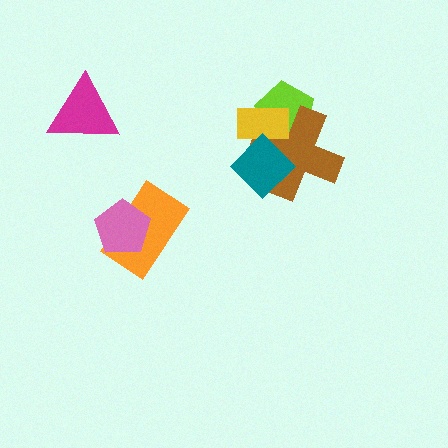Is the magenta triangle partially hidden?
No, no other shape covers it.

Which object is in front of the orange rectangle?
The pink pentagon is in front of the orange rectangle.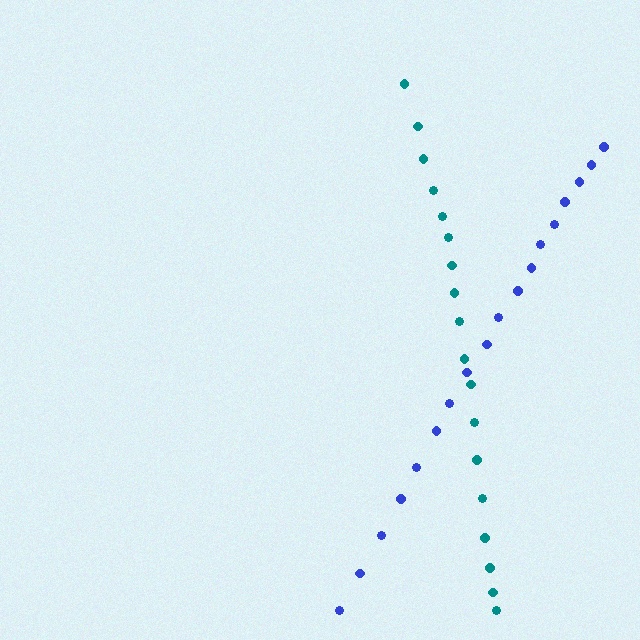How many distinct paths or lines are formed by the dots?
There are 2 distinct paths.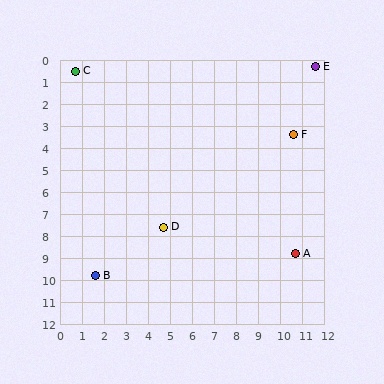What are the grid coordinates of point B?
Point B is at approximately (1.6, 9.8).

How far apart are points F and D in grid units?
Points F and D are about 7.2 grid units apart.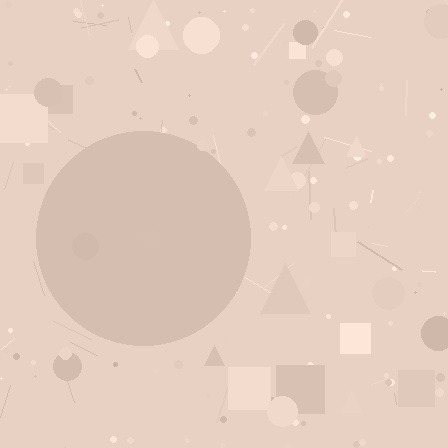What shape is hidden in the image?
A circle is hidden in the image.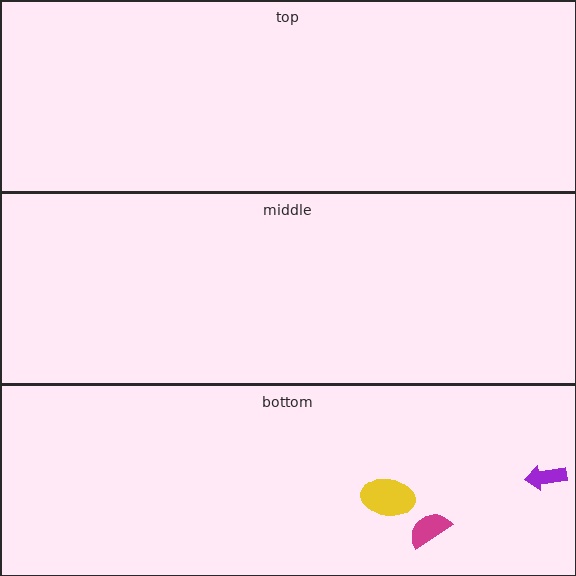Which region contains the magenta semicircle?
The bottom region.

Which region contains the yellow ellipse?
The bottom region.